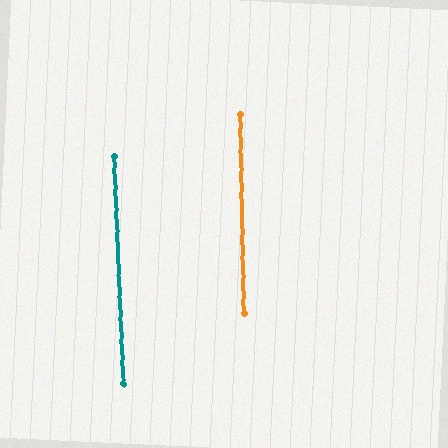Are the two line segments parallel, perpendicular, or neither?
Parallel — their directions differ by only 1.4°.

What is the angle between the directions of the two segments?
Approximately 1 degree.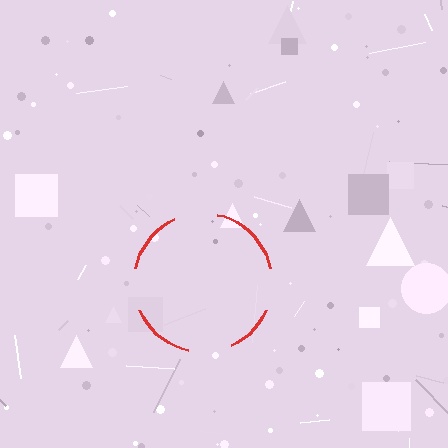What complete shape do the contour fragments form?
The contour fragments form a circle.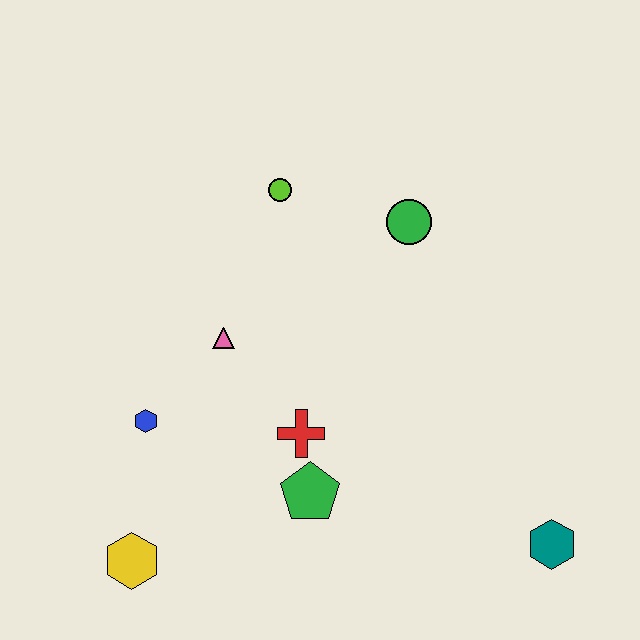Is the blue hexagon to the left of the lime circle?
Yes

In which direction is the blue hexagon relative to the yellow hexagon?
The blue hexagon is above the yellow hexagon.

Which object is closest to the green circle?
The lime circle is closest to the green circle.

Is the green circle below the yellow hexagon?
No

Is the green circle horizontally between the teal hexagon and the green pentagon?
Yes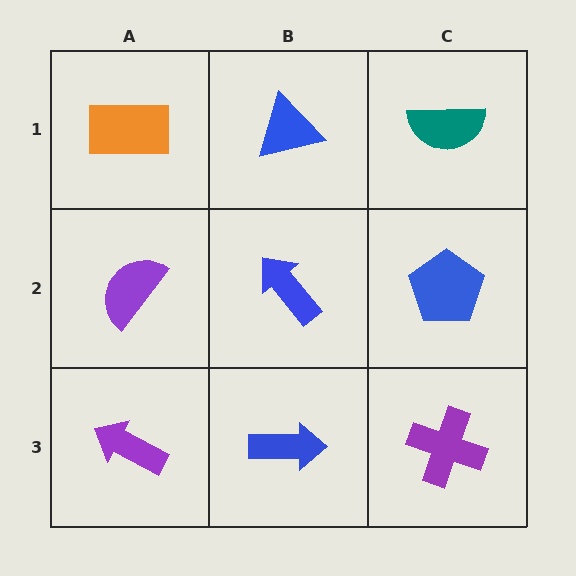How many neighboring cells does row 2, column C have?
3.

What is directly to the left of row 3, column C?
A blue arrow.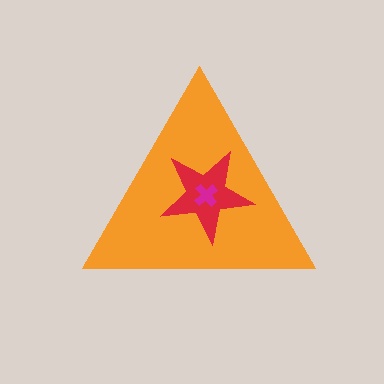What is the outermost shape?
The orange triangle.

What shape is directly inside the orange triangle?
The red star.